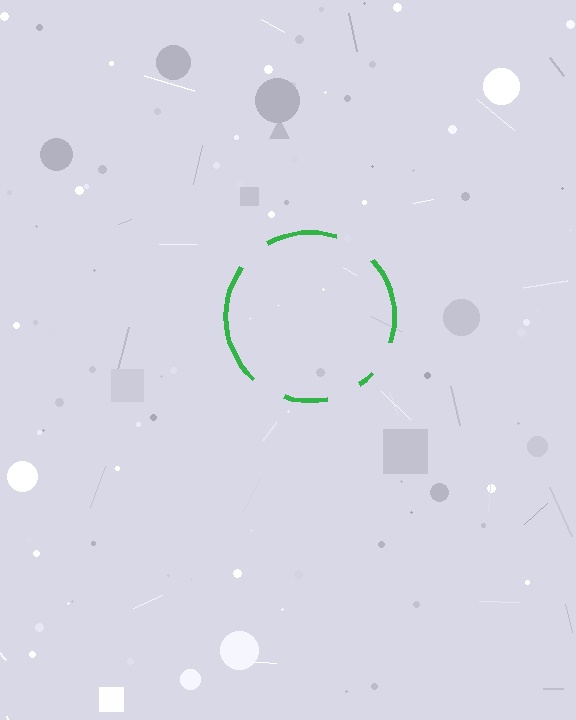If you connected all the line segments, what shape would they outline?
They would outline a circle.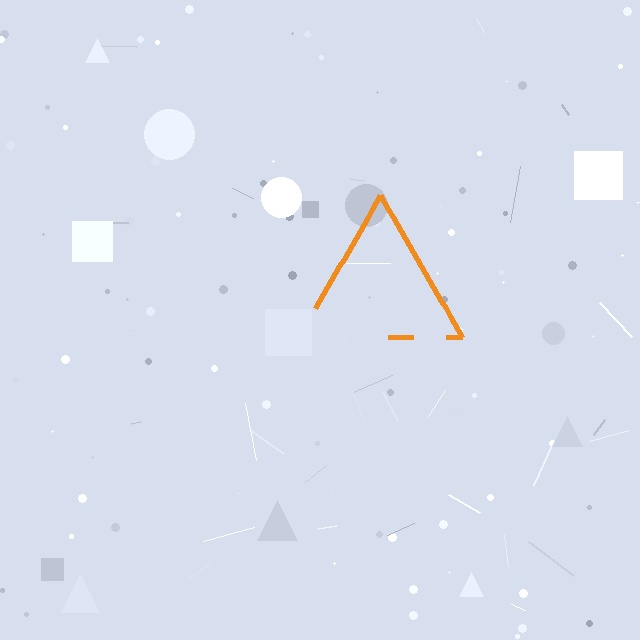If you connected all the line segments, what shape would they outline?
They would outline a triangle.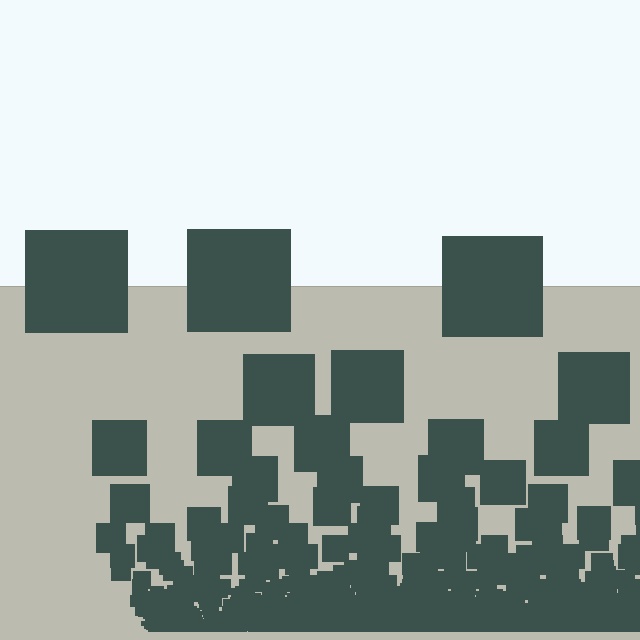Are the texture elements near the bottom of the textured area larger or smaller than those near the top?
Smaller. The gradient is inverted — elements near the bottom are smaller and denser.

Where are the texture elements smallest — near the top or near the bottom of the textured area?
Near the bottom.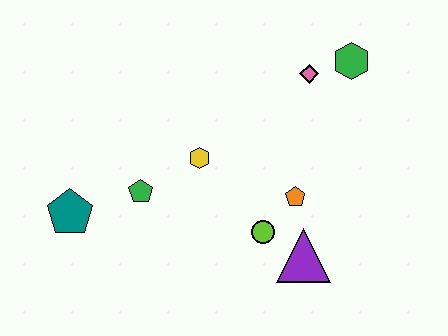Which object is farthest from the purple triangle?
The teal pentagon is farthest from the purple triangle.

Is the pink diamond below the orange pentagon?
No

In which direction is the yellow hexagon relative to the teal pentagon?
The yellow hexagon is to the right of the teal pentagon.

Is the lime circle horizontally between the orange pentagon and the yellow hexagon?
Yes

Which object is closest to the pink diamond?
The green hexagon is closest to the pink diamond.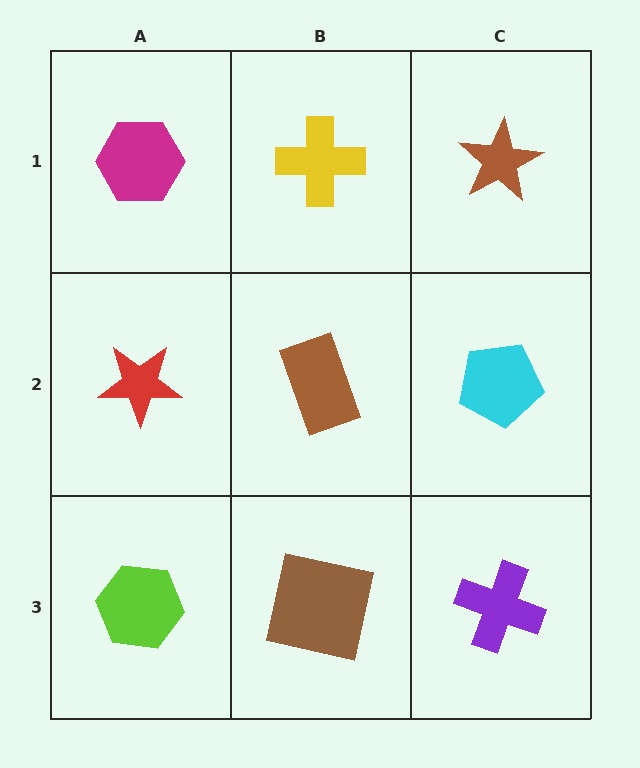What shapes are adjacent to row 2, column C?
A brown star (row 1, column C), a purple cross (row 3, column C), a brown rectangle (row 2, column B).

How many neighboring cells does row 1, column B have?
3.